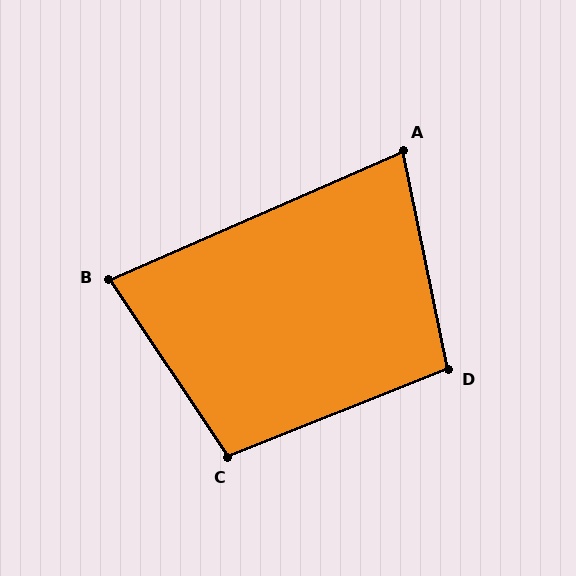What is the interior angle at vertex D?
Approximately 100 degrees (obtuse).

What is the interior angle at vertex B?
Approximately 80 degrees (acute).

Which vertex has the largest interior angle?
C, at approximately 102 degrees.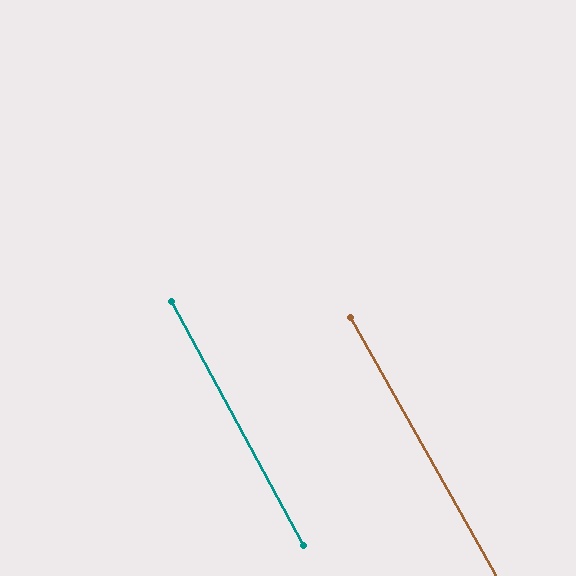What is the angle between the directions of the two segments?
Approximately 1 degree.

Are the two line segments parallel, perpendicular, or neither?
Parallel — their directions differ by only 0.9°.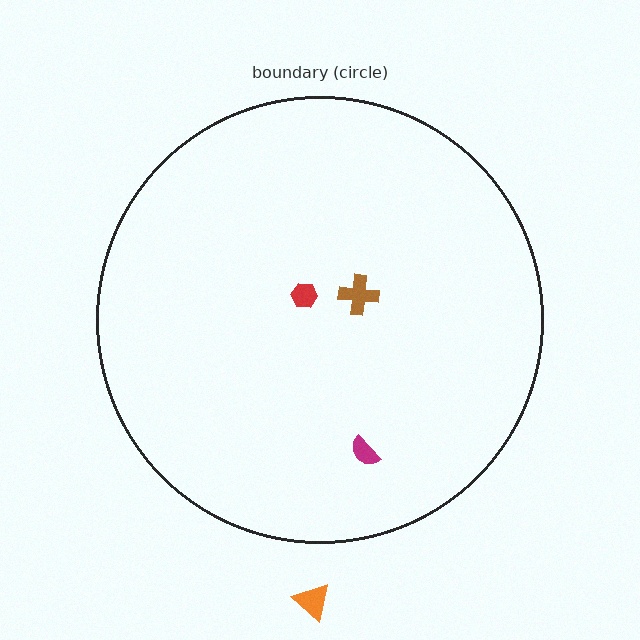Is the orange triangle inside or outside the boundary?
Outside.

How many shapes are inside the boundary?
3 inside, 1 outside.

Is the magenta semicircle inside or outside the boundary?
Inside.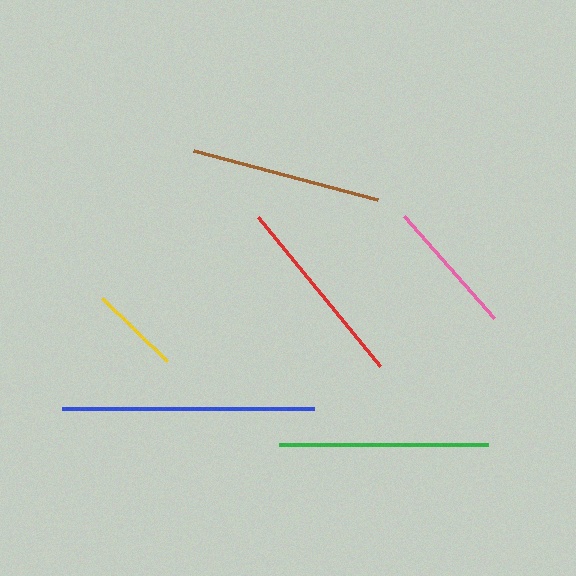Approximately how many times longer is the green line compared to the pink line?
The green line is approximately 1.5 times the length of the pink line.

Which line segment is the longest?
The blue line is the longest at approximately 252 pixels.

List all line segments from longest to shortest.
From longest to shortest: blue, green, red, brown, pink, yellow.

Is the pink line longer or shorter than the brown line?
The brown line is longer than the pink line.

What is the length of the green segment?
The green segment is approximately 209 pixels long.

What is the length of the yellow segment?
The yellow segment is approximately 91 pixels long.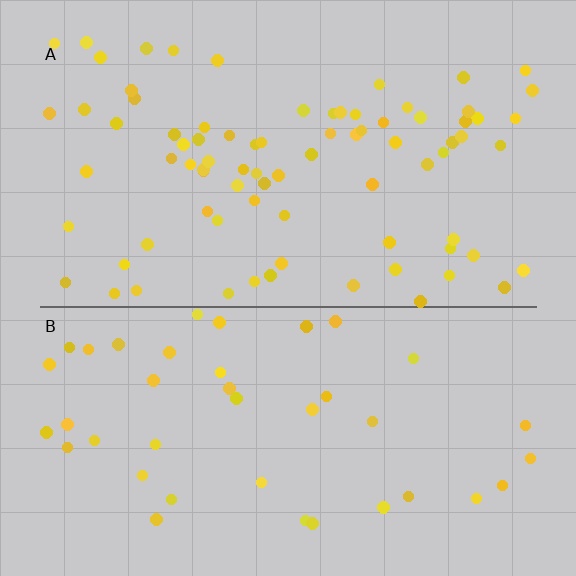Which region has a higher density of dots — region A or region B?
A (the top).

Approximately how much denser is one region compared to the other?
Approximately 2.0× — region A over region B.